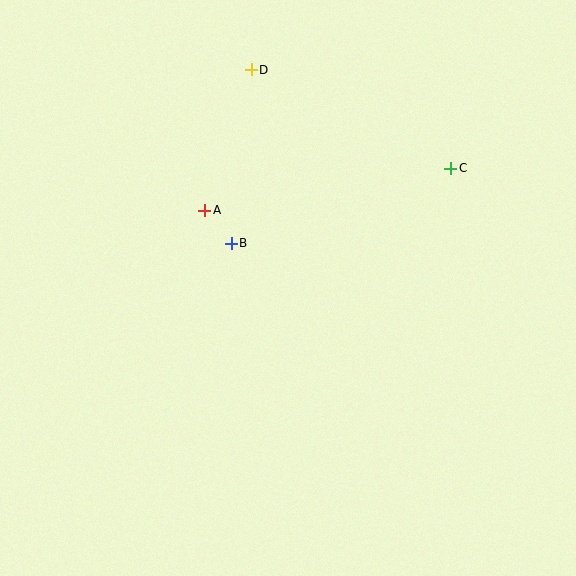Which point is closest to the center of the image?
Point B at (231, 244) is closest to the center.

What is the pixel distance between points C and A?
The distance between C and A is 249 pixels.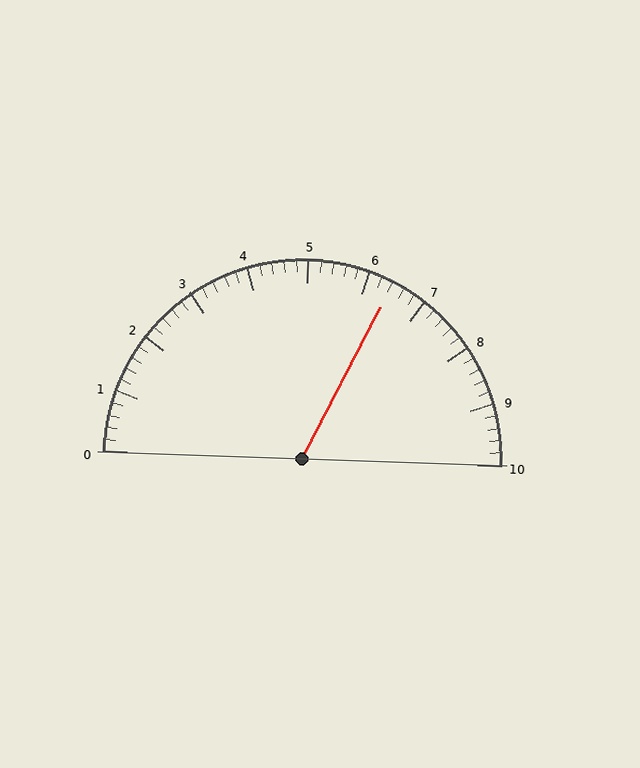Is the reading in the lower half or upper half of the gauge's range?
The reading is in the upper half of the range (0 to 10).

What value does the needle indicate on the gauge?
The needle indicates approximately 6.4.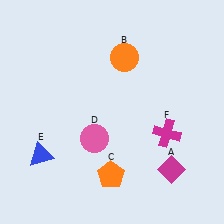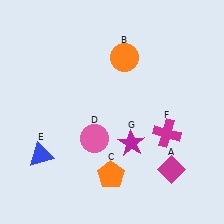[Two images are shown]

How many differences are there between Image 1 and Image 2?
There is 1 difference between the two images.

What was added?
A magenta star (G) was added in Image 2.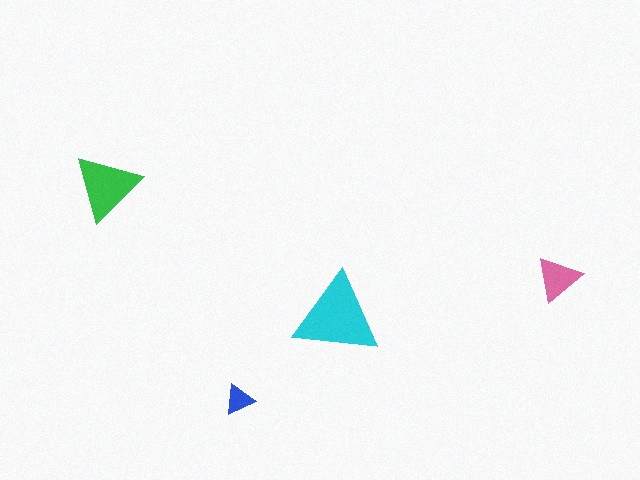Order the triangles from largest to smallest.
the cyan one, the green one, the pink one, the blue one.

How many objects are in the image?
There are 4 objects in the image.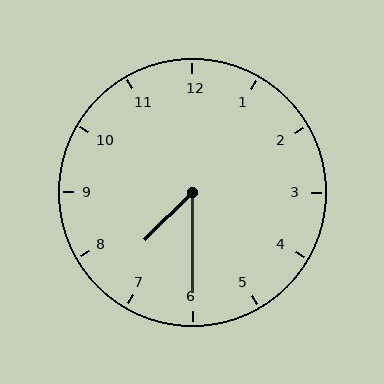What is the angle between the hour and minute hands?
Approximately 45 degrees.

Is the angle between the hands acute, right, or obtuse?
It is acute.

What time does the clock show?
7:30.